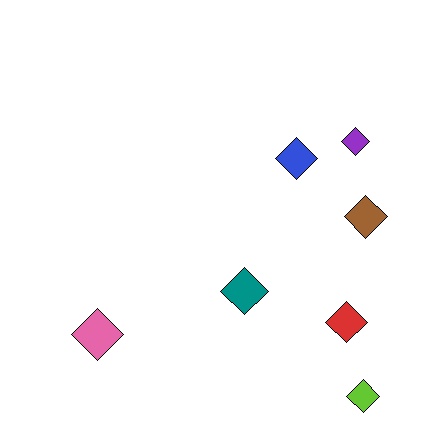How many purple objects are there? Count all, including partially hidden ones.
There is 1 purple object.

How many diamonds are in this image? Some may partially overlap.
There are 7 diamonds.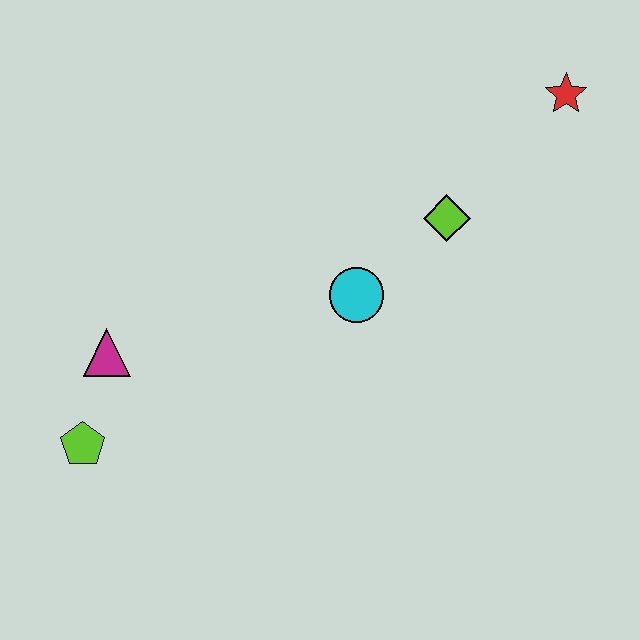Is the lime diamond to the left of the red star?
Yes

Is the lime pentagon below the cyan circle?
Yes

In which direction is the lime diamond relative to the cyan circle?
The lime diamond is to the right of the cyan circle.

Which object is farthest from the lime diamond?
The lime pentagon is farthest from the lime diamond.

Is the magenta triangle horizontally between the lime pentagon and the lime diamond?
Yes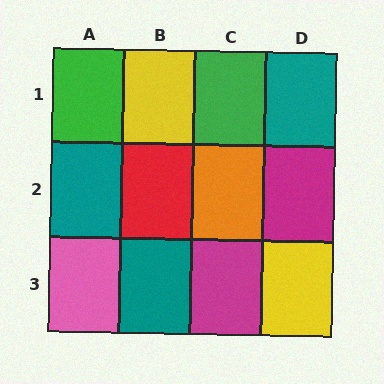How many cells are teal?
3 cells are teal.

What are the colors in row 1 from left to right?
Green, yellow, green, teal.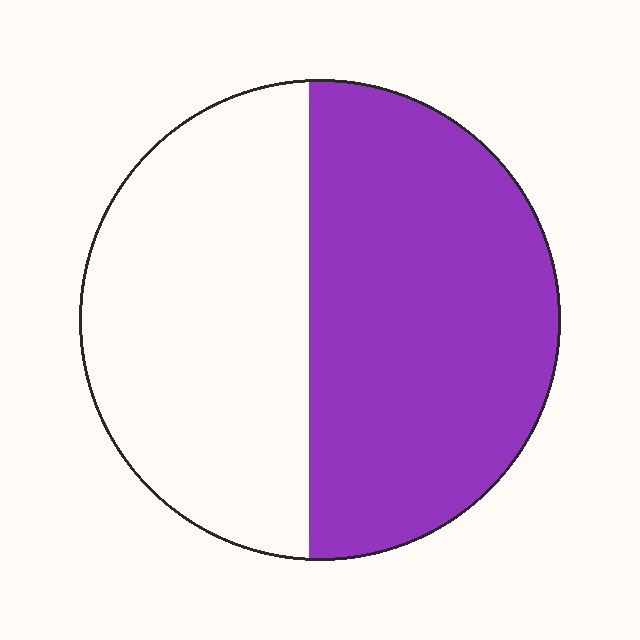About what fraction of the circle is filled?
About one half (1/2).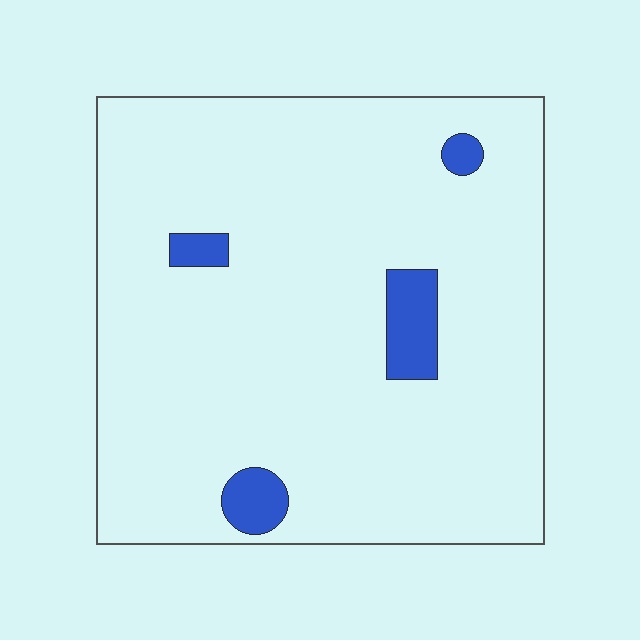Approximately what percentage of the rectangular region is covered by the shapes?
Approximately 5%.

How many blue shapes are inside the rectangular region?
4.